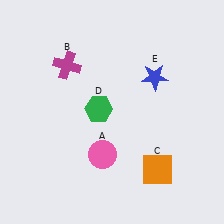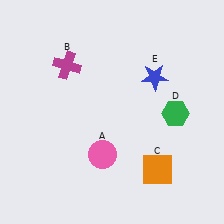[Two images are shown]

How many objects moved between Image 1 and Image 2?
1 object moved between the two images.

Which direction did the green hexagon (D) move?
The green hexagon (D) moved right.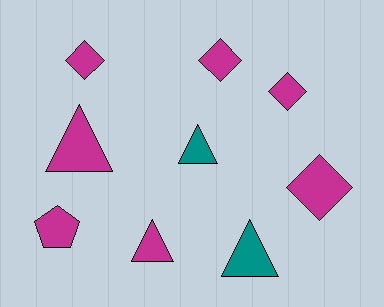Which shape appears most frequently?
Diamond, with 4 objects.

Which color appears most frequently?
Magenta, with 7 objects.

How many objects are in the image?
There are 9 objects.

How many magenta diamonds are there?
There are 4 magenta diamonds.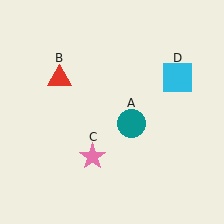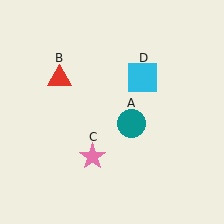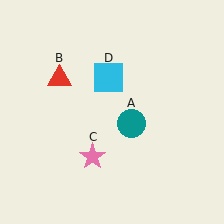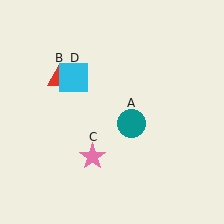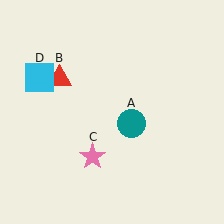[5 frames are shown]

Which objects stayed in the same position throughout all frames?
Teal circle (object A) and red triangle (object B) and pink star (object C) remained stationary.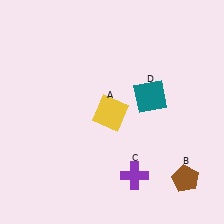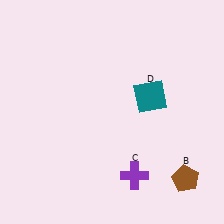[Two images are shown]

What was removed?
The yellow square (A) was removed in Image 2.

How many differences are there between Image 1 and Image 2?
There is 1 difference between the two images.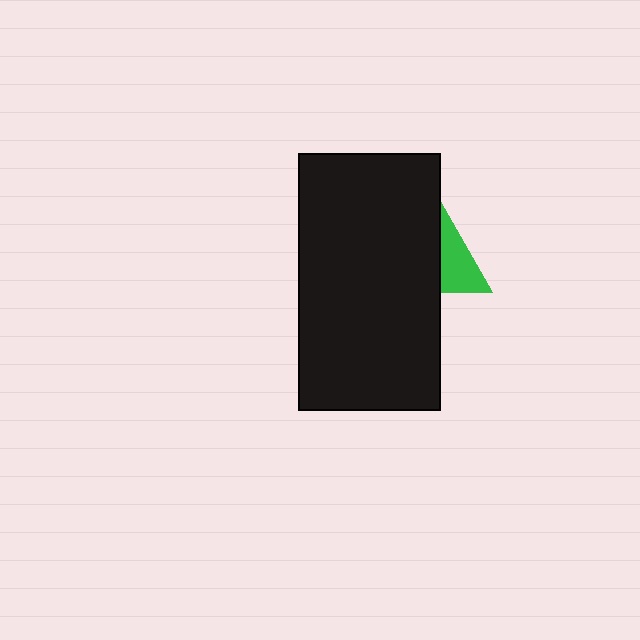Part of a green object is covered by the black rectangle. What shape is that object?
It is a triangle.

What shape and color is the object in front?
The object in front is a black rectangle.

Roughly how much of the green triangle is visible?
A small part of it is visible (roughly 32%).